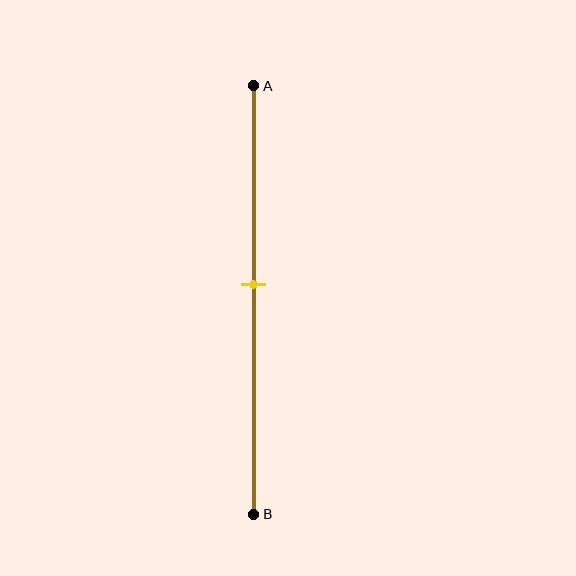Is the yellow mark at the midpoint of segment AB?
No, the mark is at about 45% from A, not at the 50% midpoint.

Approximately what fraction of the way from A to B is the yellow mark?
The yellow mark is approximately 45% of the way from A to B.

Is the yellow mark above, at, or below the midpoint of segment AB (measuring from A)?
The yellow mark is above the midpoint of segment AB.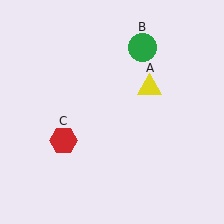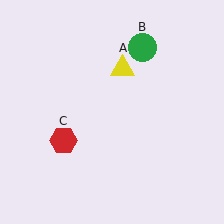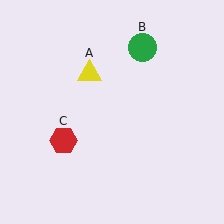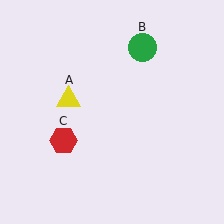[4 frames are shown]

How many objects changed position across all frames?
1 object changed position: yellow triangle (object A).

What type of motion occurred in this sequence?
The yellow triangle (object A) rotated counterclockwise around the center of the scene.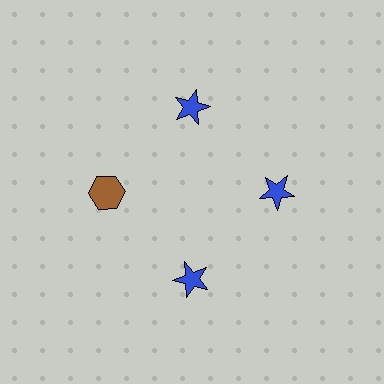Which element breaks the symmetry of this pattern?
The brown hexagon at roughly the 9 o'clock position breaks the symmetry. All other shapes are blue stars.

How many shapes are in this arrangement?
There are 4 shapes arranged in a ring pattern.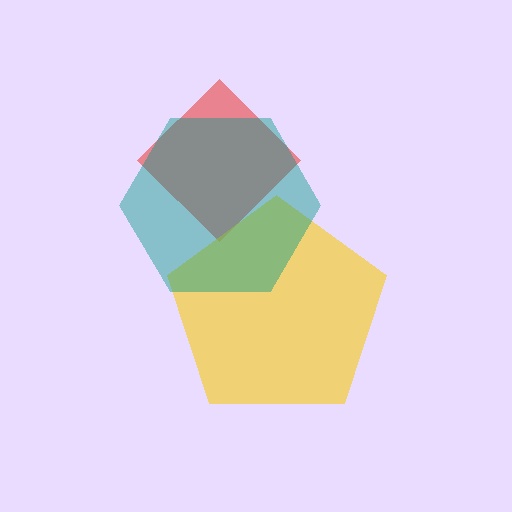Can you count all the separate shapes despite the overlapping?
Yes, there are 3 separate shapes.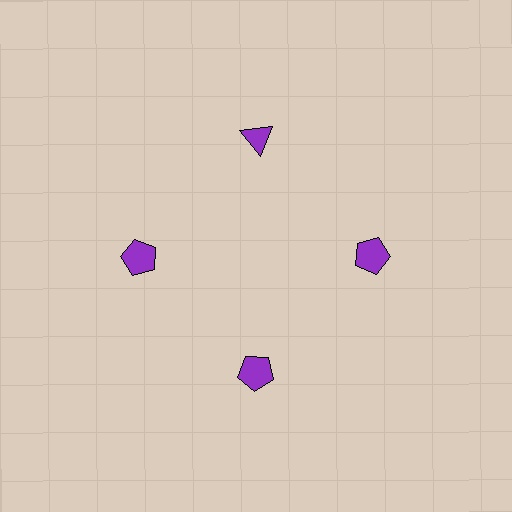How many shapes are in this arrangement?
There are 4 shapes arranged in a ring pattern.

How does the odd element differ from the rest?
It has a different shape: triangle instead of pentagon.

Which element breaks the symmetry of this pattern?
The purple triangle at roughly the 12 o'clock position breaks the symmetry. All other shapes are purple pentagons.